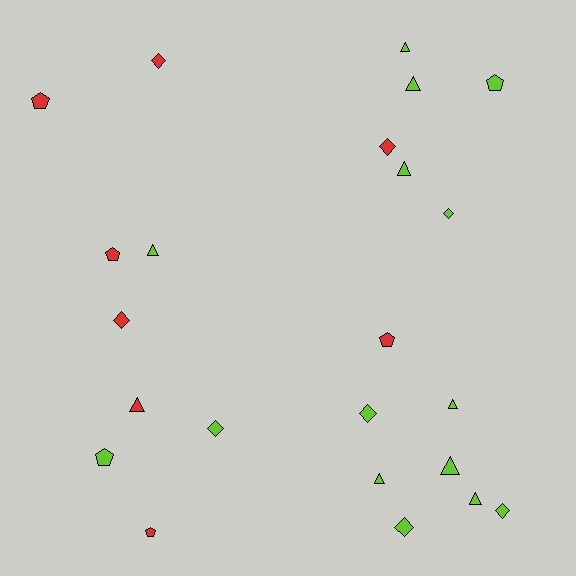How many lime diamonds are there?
There are 5 lime diamonds.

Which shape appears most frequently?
Triangle, with 9 objects.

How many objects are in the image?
There are 23 objects.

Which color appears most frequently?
Lime, with 15 objects.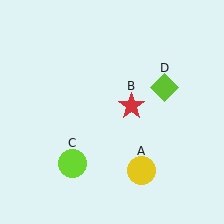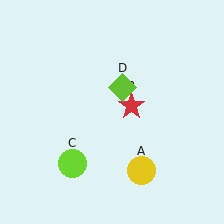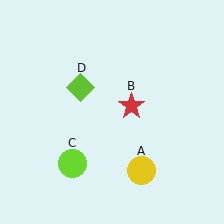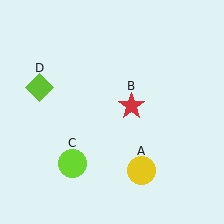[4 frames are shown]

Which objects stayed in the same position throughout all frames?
Yellow circle (object A) and red star (object B) and lime circle (object C) remained stationary.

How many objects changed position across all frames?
1 object changed position: lime diamond (object D).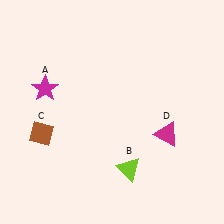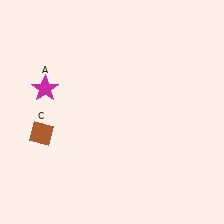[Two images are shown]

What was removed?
The magenta triangle (D), the lime triangle (B) were removed in Image 2.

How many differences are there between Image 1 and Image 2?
There are 2 differences between the two images.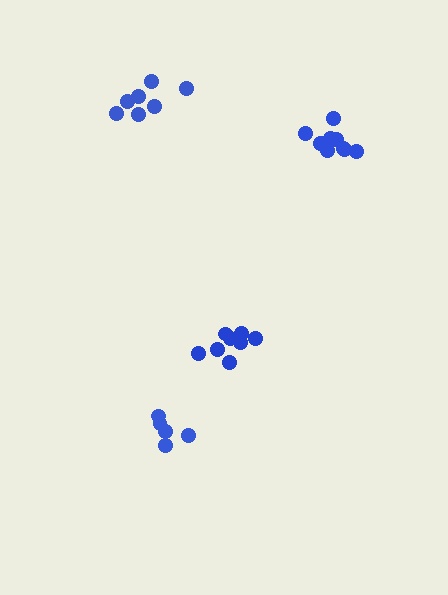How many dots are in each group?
Group 1: 5 dots, Group 2: 9 dots, Group 3: 7 dots, Group 4: 8 dots (29 total).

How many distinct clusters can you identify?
There are 4 distinct clusters.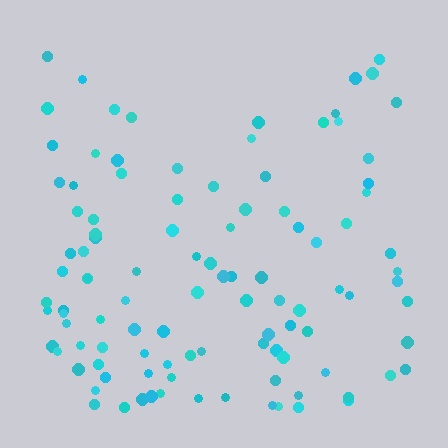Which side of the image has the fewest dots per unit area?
The top.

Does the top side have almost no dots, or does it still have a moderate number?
Still a moderate number, just noticeably fewer than the bottom.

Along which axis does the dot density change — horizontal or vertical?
Vertical.